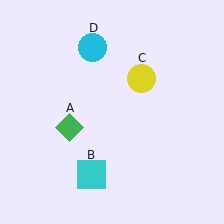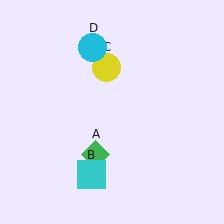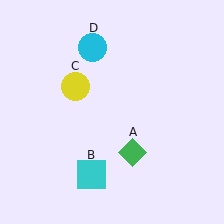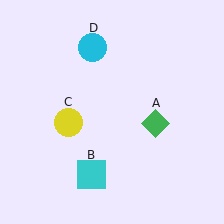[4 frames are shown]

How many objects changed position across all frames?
2 objects changed position: green diamond (object A), yellow circle (object C).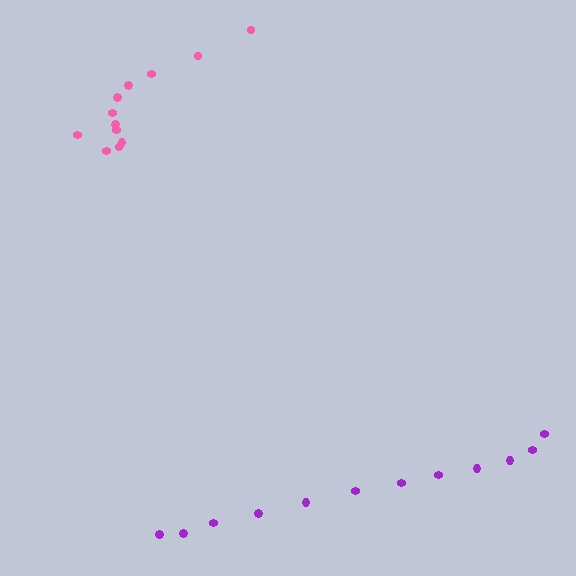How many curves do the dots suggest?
There are 2 distinct paths.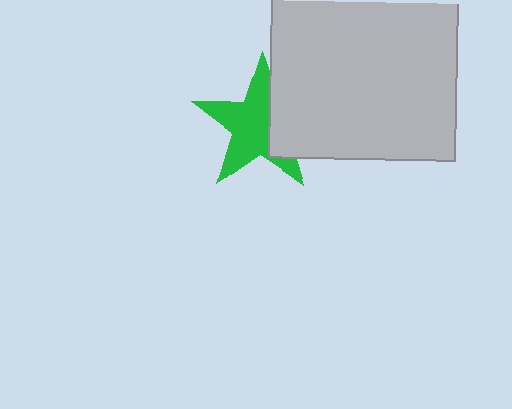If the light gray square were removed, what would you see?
You would see the complete green star.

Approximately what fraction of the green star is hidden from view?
Roughly 32% of the green star is hidden behind the light gray square.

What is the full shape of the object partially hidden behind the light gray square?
The partially hidden object is a green star.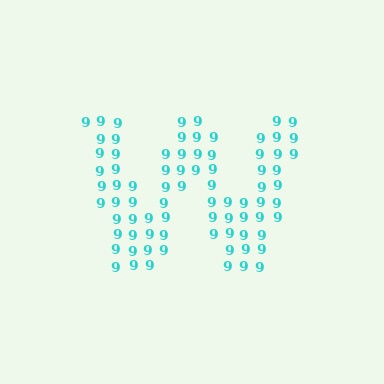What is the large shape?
The large shape is the letter W.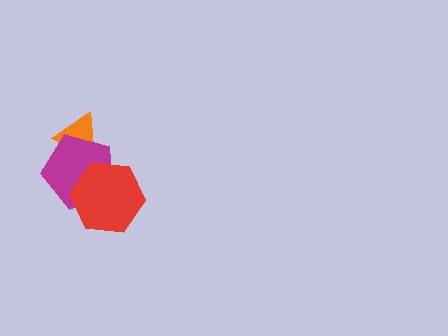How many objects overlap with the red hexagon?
1 object overlaps with the red hexagon.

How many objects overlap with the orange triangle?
1 object overlaps with the orange triangle.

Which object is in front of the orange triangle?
The magenta pentagon is in front of the orange triangle.